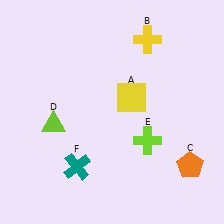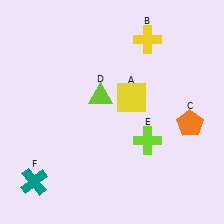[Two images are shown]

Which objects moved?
The objects that moved are: the orange pentagon (C), the lime triangle (D), the teal cross (F).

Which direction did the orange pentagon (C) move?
The orange pentagon (C) moved up.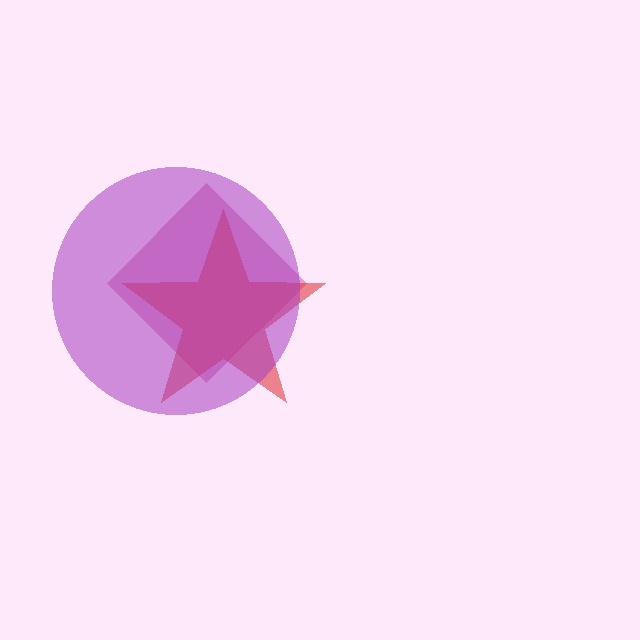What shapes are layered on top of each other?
The layered shapes are: a pink diamond, a red star, a purple circle.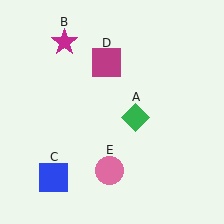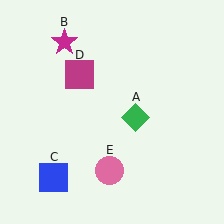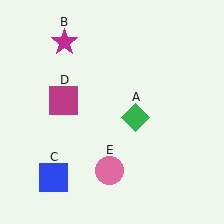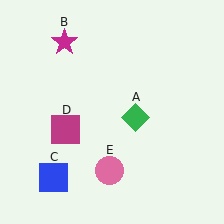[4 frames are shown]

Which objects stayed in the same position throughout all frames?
Green diamond (object A) and magenta star (object B) and blue square (object C) and pink circle (object E) remained stationary.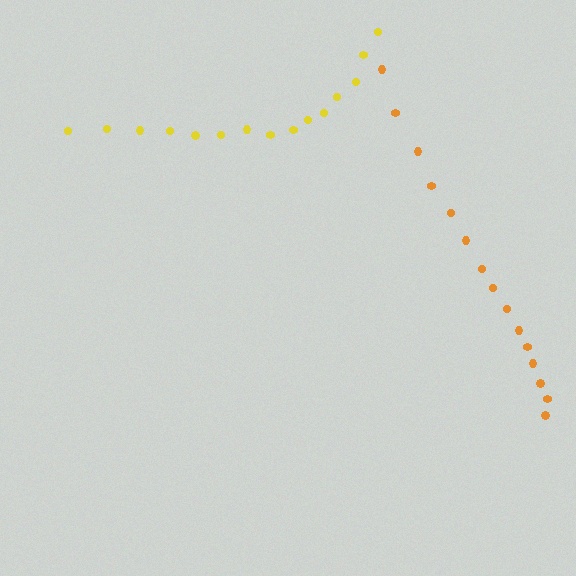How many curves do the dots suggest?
There are 2 distinct paths.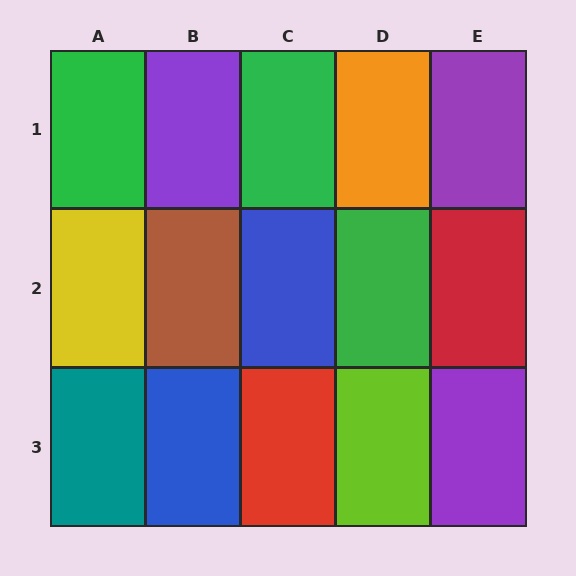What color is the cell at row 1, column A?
Green.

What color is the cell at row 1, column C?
Green.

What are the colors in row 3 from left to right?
Teal, blue, red, lime, purple.